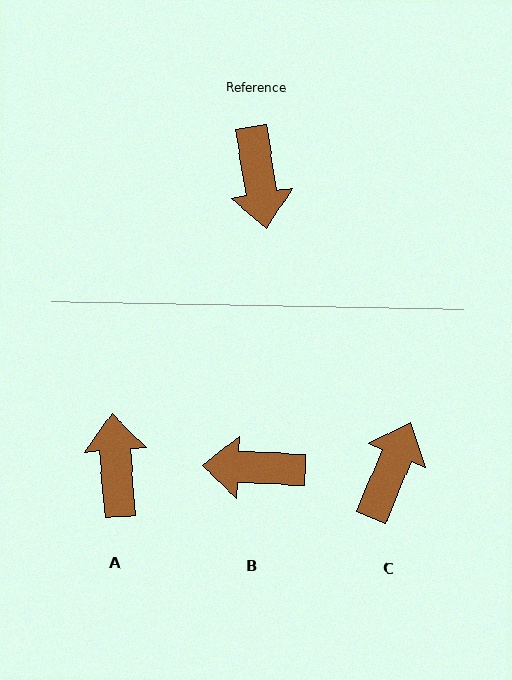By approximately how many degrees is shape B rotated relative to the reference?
Approximately 101 degrees clockwise.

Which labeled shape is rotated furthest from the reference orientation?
A, about 176 degrees away.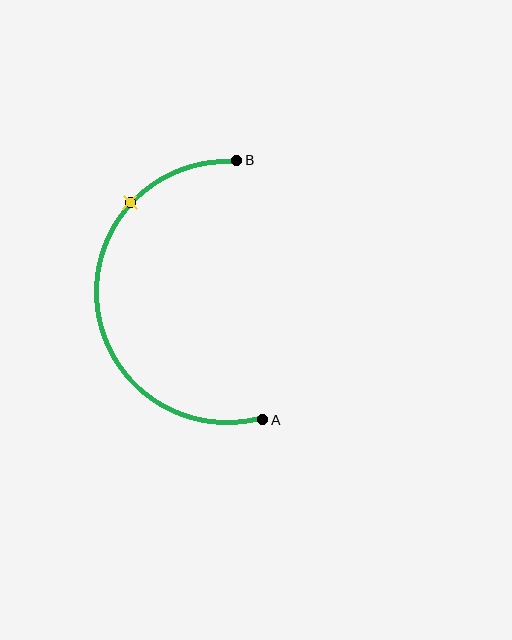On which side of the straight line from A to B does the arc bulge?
The arc bulges to the left of the straight line connecting A and B.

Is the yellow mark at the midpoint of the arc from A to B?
No. The yellow mark lies on the arc but is closer to endpoint B. The arc midpoint would be at the point on the curve equidistant along the arc from both A and B.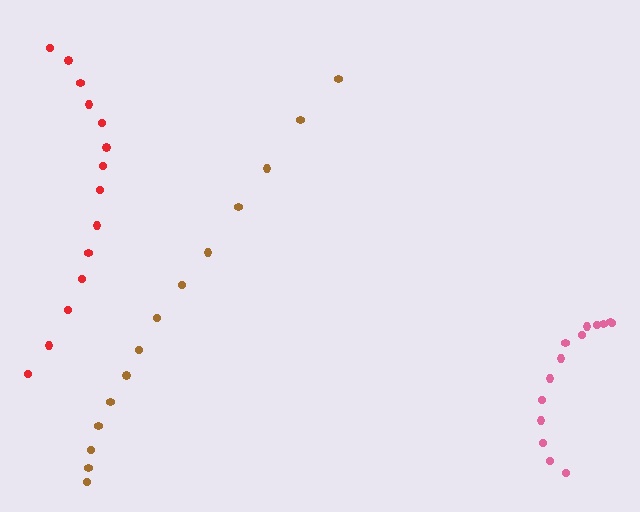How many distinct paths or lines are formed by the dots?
There are 3 distinct paths.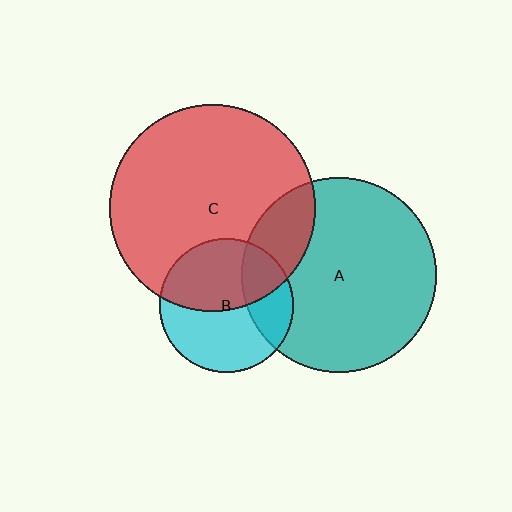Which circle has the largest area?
Circle C (red).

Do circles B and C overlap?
Yes.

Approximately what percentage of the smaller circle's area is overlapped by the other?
Approximately 50%.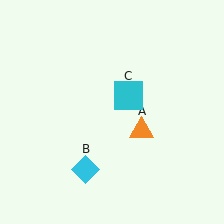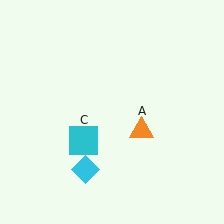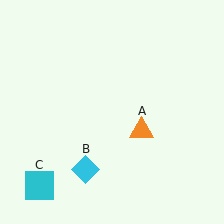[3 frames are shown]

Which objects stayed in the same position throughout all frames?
Orange triangle (object A) and cyan diamond (object B) remained stationary.